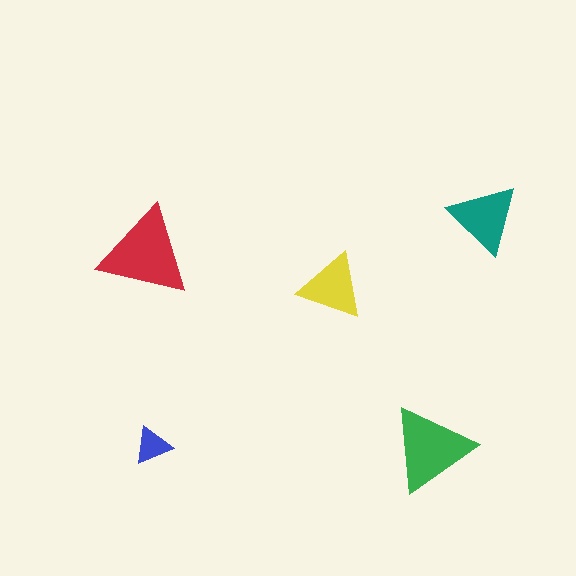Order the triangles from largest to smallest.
the red one, the green one, the teal one, the yellow one, the blue one.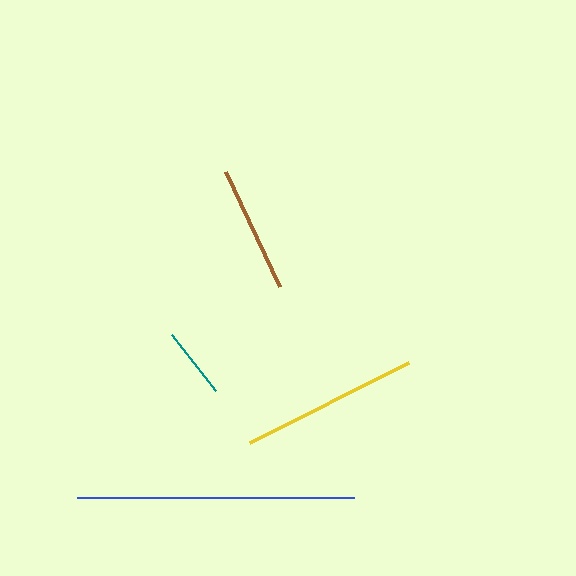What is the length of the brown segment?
The brown segment is approximately 127 pixels long.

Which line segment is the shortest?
The teal line is the shortest at approximately 71 pixels.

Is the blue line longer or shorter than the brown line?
The blue line is longer than the brown line.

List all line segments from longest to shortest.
From longest to shortest: blue, yellow, brown, teal.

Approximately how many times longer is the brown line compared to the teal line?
The brown line is approximately 1.8 times the length of the teal line.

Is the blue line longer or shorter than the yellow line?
The blue line is longer than the yellow line.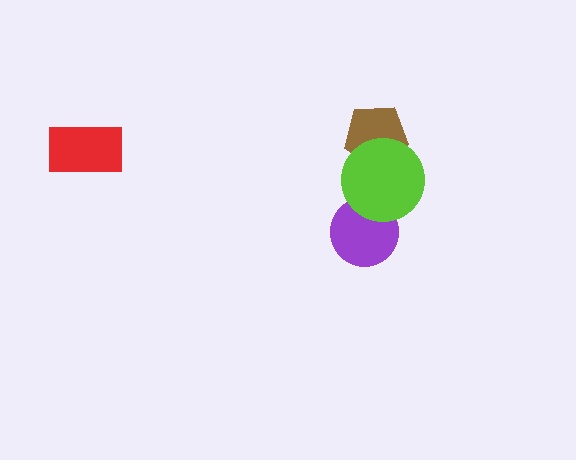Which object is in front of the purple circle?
The lime circle is in front of the purple circle.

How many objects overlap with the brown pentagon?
1 object overlaps with the brown pentagon.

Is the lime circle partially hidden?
No, no other shape covers it.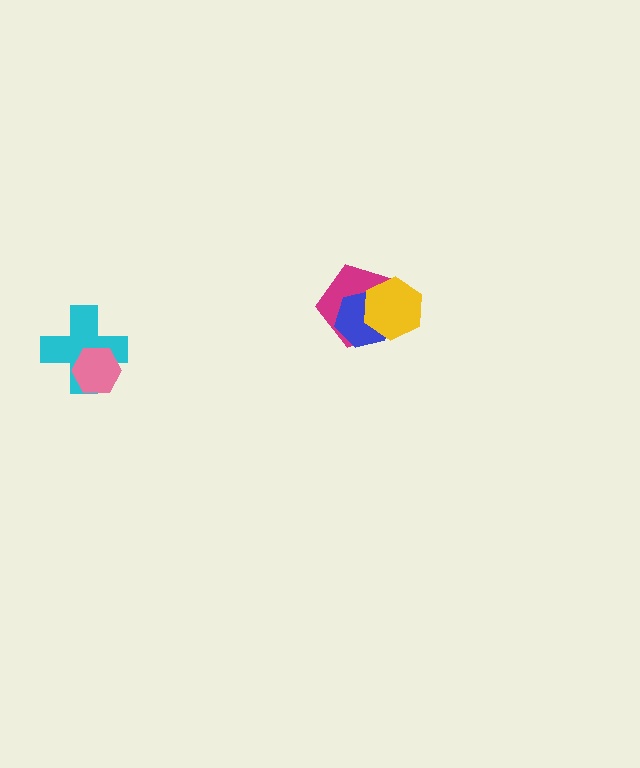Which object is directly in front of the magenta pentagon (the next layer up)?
The blue hexagon is directly in front of the magenta pentagon.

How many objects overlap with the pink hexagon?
1 object overlaps with the pink hexagon.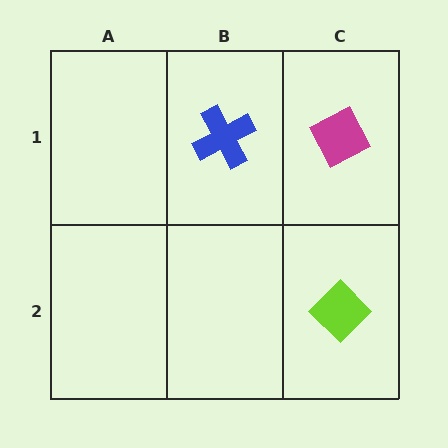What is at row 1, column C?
A magenta diamond.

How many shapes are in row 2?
1 shape.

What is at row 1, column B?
A blue cross.